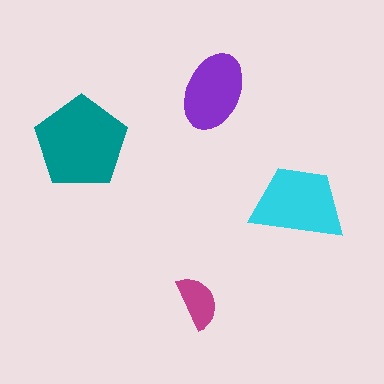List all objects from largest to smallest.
The teal pentagon, the cyan trapezoid, the purple ellipse, the magenta semicircle.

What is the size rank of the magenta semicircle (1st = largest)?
4th.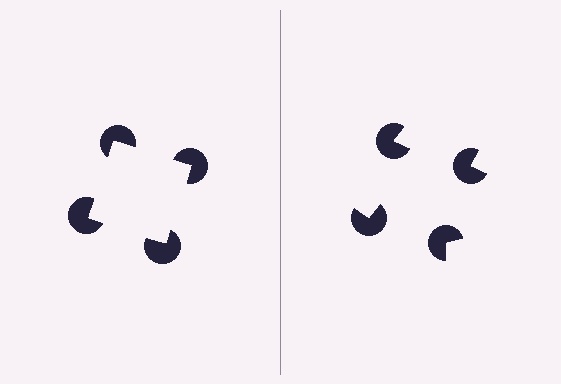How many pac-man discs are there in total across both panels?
8 — 4 on each side.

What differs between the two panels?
The pac-man discs are positioned identically on both sides; only the wedge orientations differ. On the left they align to a square; on the right they are misaligned.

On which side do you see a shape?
An illusory square appears on the left side. On the right side the wedge cuts are rotated, so no coherent shape forms.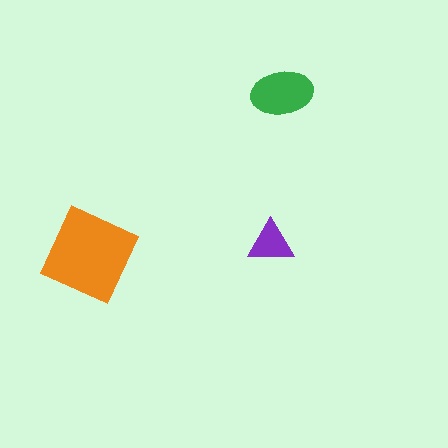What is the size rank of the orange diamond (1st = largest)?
1st.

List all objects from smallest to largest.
The purple triangle, the green ellipse, the orange diamond.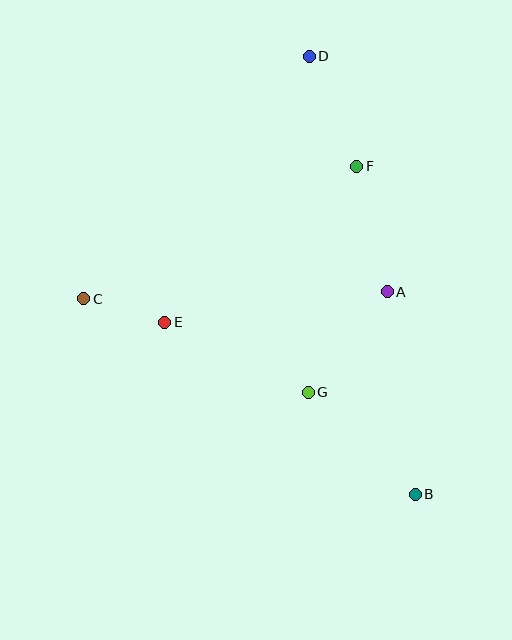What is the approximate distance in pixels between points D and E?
The distance between D and E is approximately 303 pixels.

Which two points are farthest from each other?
Points B and D are farthest from each other.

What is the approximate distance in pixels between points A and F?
The distance between A and F is approximately 129 pixels.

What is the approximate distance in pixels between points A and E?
The distance between A and E is approximately 224 pixels.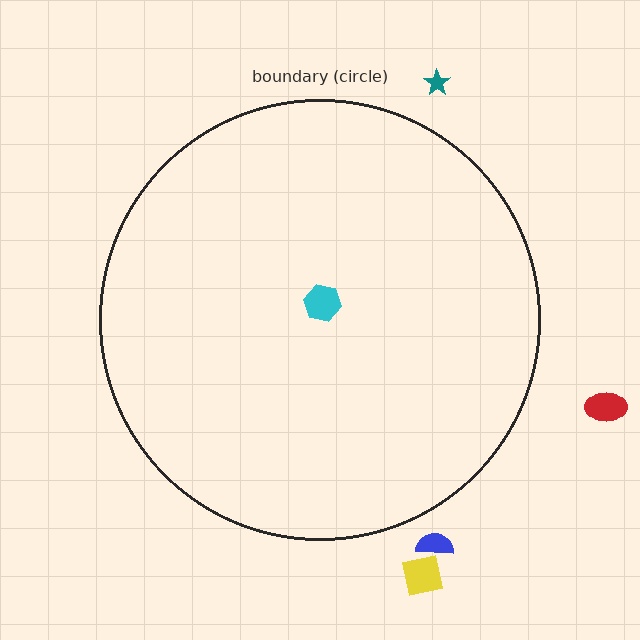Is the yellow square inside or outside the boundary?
Outside.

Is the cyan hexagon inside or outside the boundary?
Inside.